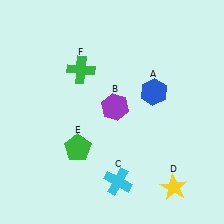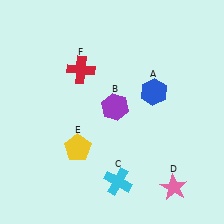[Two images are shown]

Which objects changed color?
D changed from yellow to pink. E changed from green to yellow. F changed from green to red.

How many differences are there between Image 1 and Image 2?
There are 3 differences between the two images.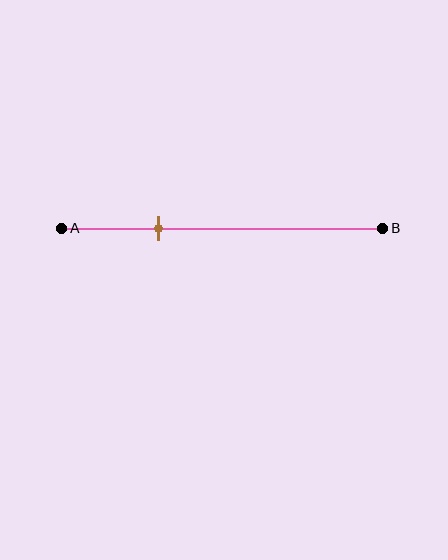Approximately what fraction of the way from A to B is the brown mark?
The brown mark is approximately 30% of the way from A to B.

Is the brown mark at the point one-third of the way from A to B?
No, the mark is at about 30% from A, not at the 33% one-third point.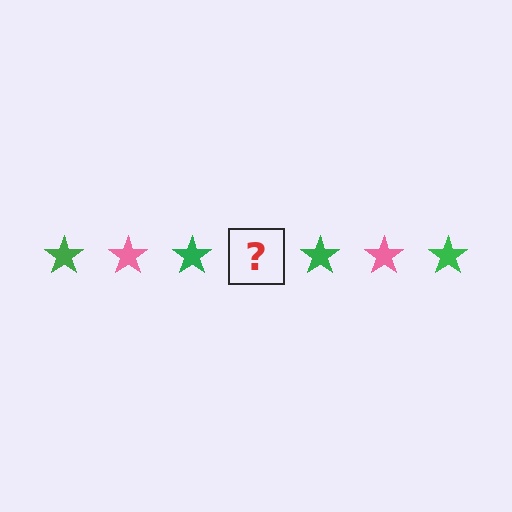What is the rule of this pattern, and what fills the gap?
The rule is that the pattern cycles through green, pink stars. The gap should be filled with a pink star.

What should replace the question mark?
The question mark should be replaced with a pink star.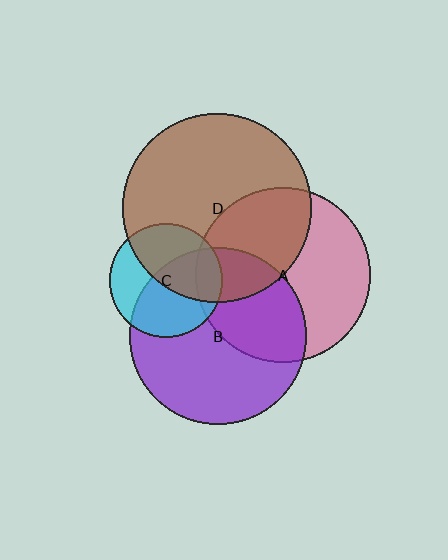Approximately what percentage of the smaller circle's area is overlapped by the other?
Approximately 15%.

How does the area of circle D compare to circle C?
Approximately 2.8 times.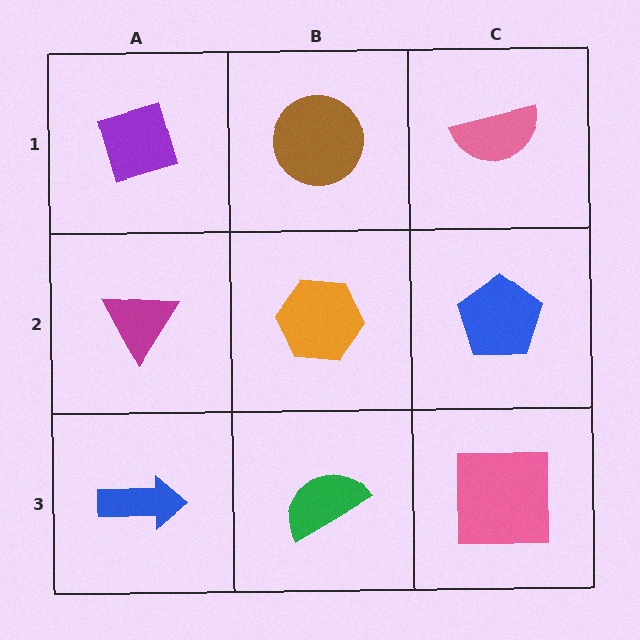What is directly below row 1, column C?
A blue pentagon.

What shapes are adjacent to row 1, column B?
An orange hexagon (row 2, column B), a purple diamond (row 1, column A), a pink semicircle (row 1, column C).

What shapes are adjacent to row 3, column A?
A magenta triangle (row 2, column A), a green semicircle (row 3, column B).